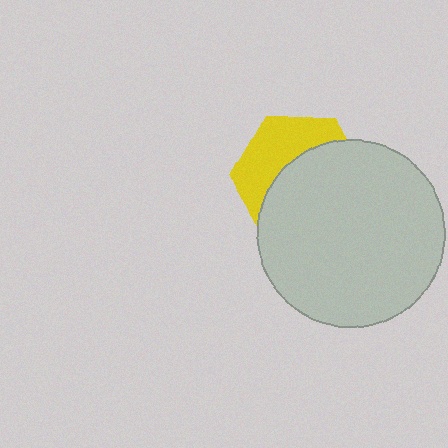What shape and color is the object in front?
The object in front is a light gray circle.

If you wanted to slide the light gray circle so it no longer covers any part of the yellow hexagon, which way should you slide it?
Slide it toward the lower-right — that is the most direct way to separate the two shapes.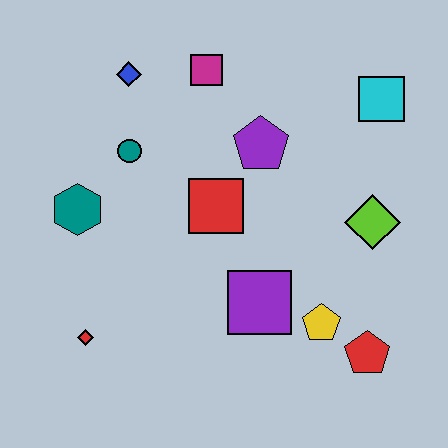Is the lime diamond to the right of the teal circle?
Yes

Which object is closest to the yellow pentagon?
The red pentagon is closest to the yellow pentagon.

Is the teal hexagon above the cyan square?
No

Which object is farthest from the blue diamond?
The red pentagon is farthest from the blue diamond.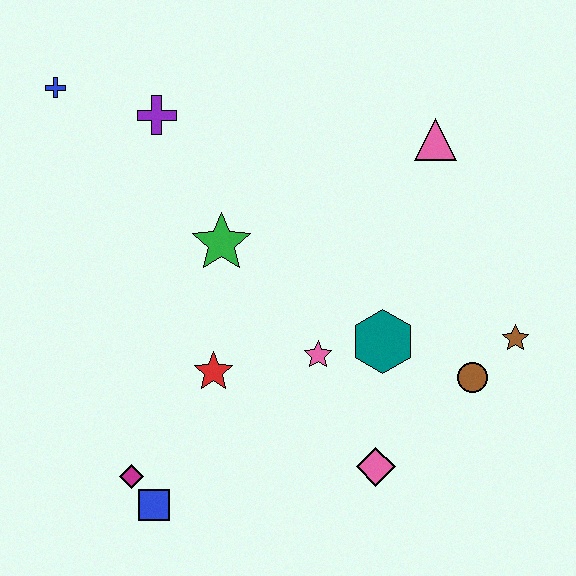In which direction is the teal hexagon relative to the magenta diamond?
The teal hexagon is to the right of the magenta diamond.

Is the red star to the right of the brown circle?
No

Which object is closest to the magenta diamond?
The blue square is closest to the magenta diamond.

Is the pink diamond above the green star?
No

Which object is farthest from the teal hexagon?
The blue cross is farthest from the teal hexagon.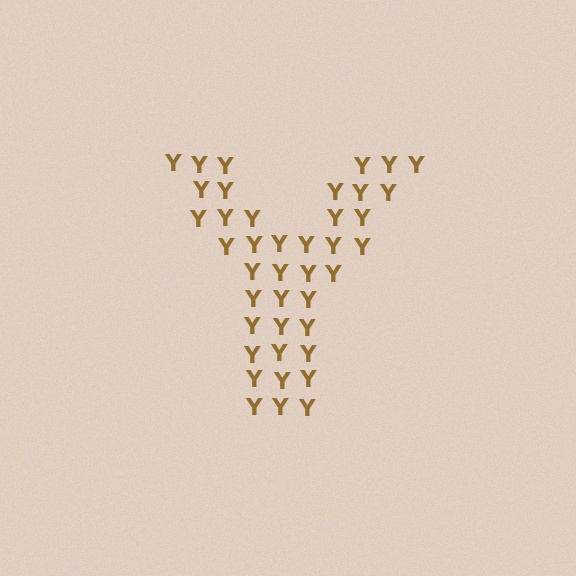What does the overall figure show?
The overall figure shows the letter Y.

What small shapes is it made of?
It is made of small letter Y's.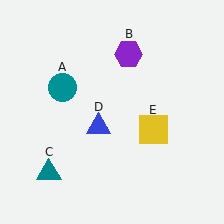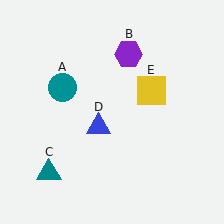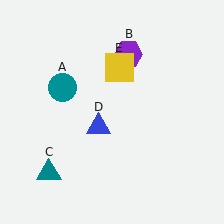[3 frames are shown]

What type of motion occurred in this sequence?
The yellow square (object E) rotated counterclockwise around the center of the scene.